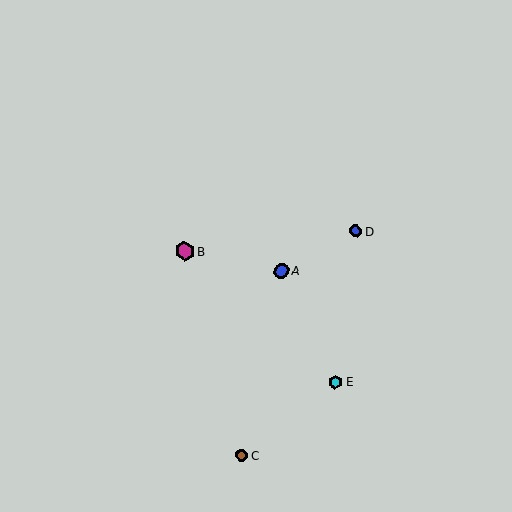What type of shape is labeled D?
Shape D is a blue circle.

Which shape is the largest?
The magenta hexagon (labeled B) is the largest.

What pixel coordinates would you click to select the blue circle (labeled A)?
Click at (281, 271) to select the blue circle A.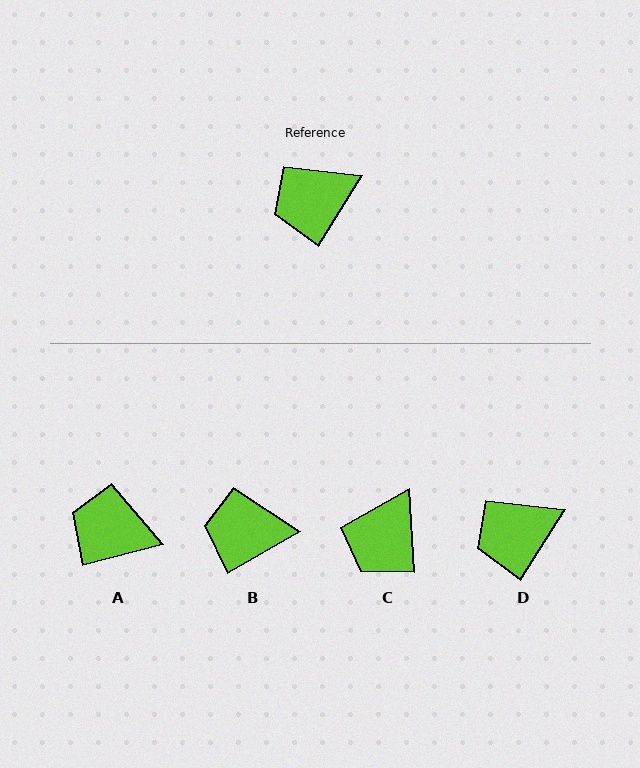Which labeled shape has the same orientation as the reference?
D.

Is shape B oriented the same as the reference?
No, it is off by about 28 degrees.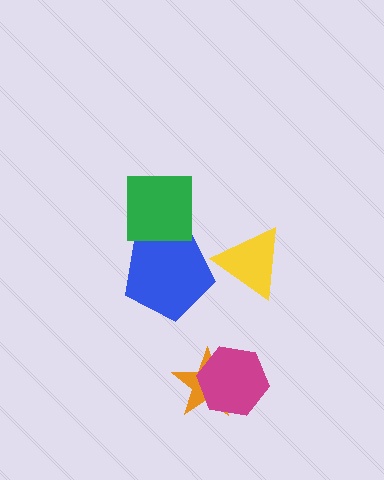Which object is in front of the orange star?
The magenta hexagon is in front of the orange star.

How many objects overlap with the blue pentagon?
1 object overlaps with the blue pentagon.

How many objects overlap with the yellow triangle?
0 objects overlap with the yellow triangle.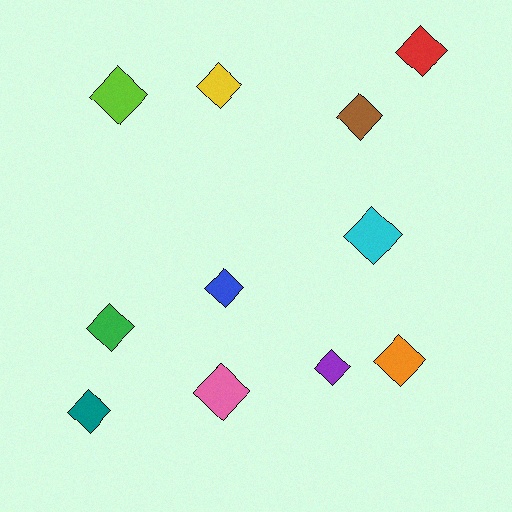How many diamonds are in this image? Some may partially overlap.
There are 11 diamonds.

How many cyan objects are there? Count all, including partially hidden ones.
There is 1 cyan object.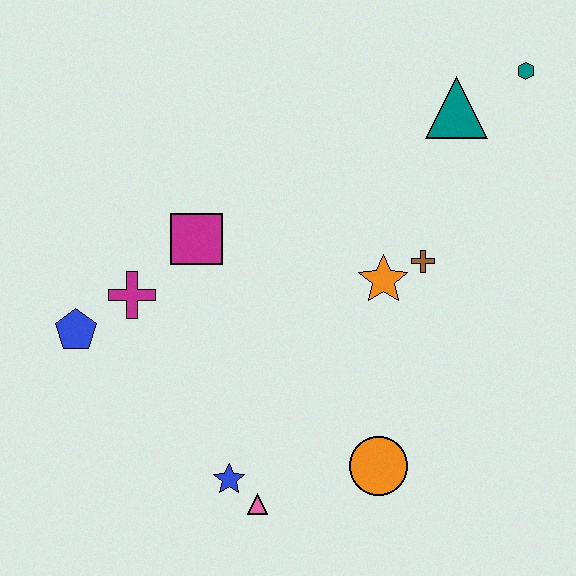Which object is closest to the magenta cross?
The blue pentagon is closest to the magenta cross.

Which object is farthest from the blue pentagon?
The teal hexagon is farthest from the blue pentagon.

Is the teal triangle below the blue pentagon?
No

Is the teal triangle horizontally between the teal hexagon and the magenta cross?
Yes